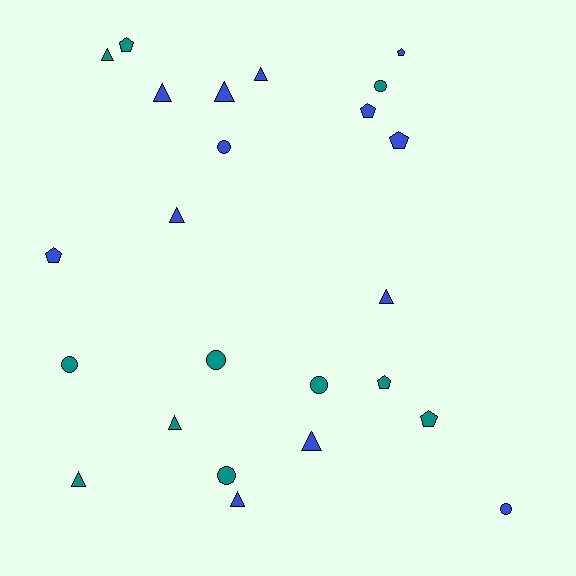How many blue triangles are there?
There are 7 blue triangles.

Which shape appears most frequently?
Triangle, with 10 objects.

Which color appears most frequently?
Blue, with 13 objects.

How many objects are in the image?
There are 24 objects.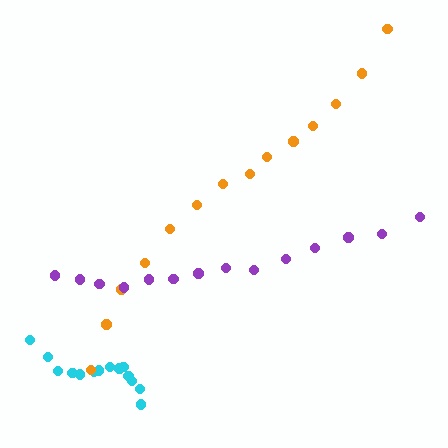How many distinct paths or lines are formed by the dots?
There are 3 distinct paths.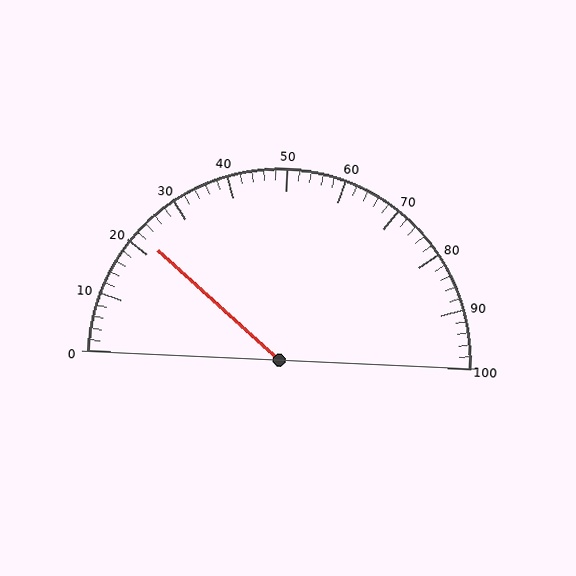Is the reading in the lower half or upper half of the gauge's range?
The reading is in the lower half of the range (0 to 100).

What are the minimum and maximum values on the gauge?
The gauge ranges from 0 to 100.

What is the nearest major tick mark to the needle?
The nearest major tick mark is 20.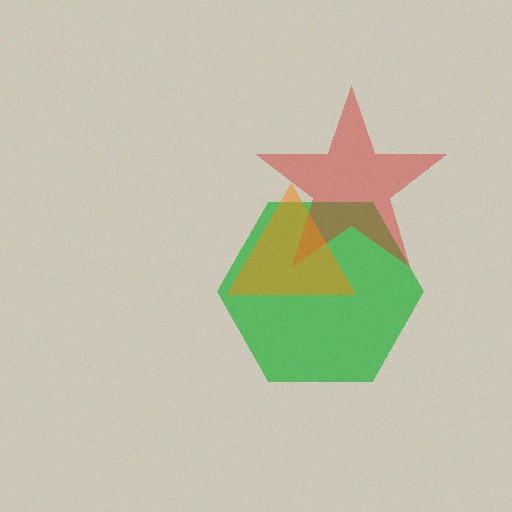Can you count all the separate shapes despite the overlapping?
Yes, there are 3 separate shapes.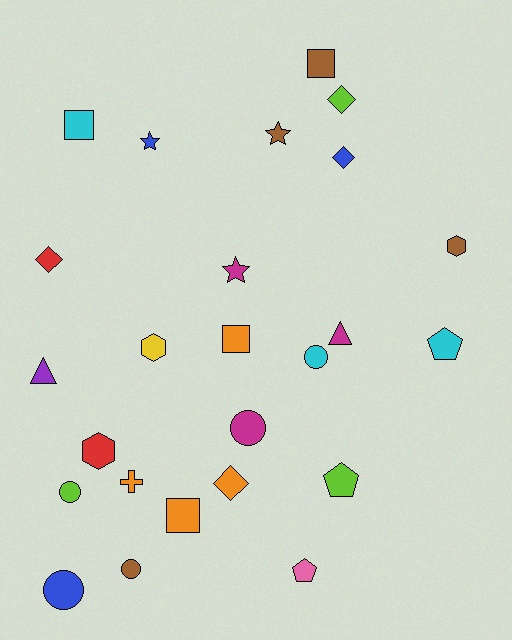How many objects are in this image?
There are 25 objects.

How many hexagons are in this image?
There are 3 hexagons.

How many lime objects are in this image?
There are 3 lime objects.